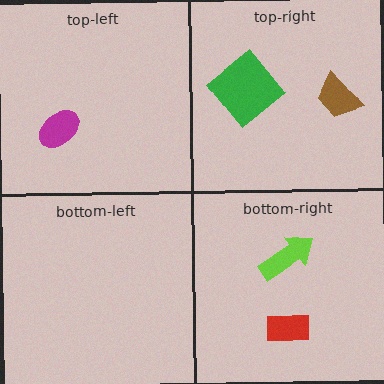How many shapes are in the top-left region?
1.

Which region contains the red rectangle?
The bottom-right region.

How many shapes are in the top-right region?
2.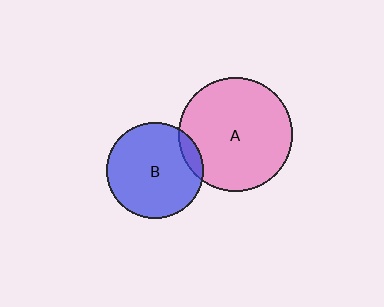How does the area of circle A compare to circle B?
Approximately 1.4 times.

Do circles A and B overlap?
Yes.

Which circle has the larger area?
Circle A (pink).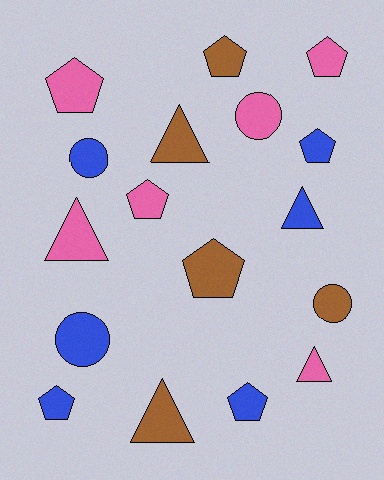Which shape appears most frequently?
Pentagon, with 8 objects.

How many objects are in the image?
There are 17 objects.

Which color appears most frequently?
Blue, with 6 objects.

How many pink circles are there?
There is 1 pink circle.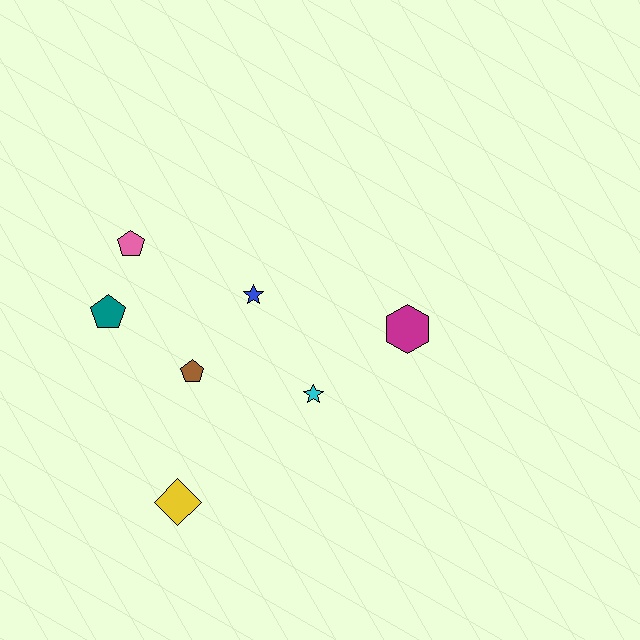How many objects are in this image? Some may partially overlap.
There are 7 objects.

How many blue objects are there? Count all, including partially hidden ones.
There is 1 blue object.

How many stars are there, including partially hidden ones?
There are 2 stars.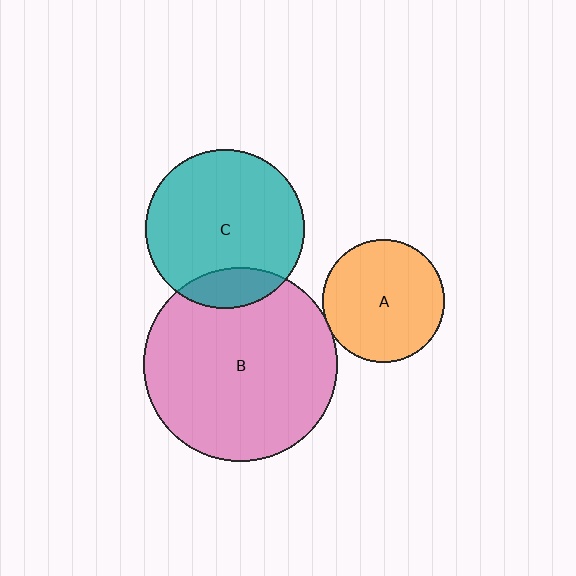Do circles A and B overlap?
Yes.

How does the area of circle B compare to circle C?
Approximately 1.5 times.